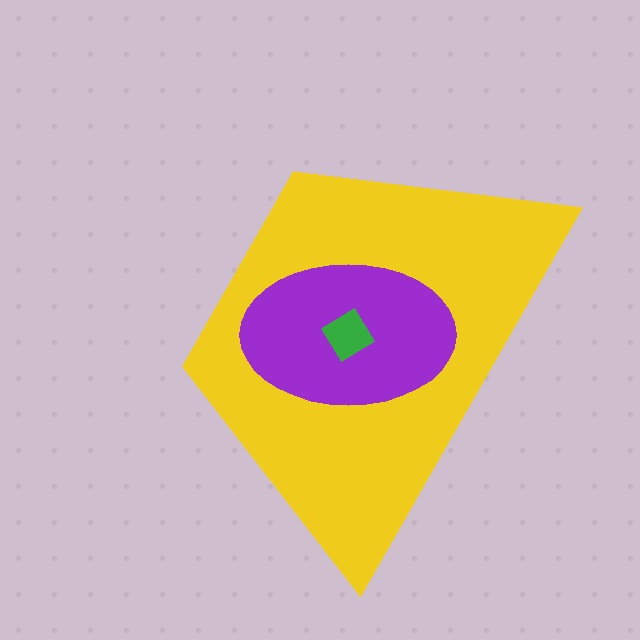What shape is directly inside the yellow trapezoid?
The purple ellipse.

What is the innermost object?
The green diamond.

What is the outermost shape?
The yellow trapezoid.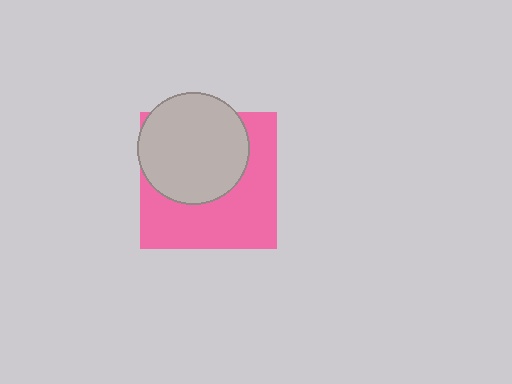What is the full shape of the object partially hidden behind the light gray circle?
The partially hidden object is a pink square.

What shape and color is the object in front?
The object in front is a light gray circle.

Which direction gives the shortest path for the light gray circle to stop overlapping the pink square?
Moving up gives the shortest separation.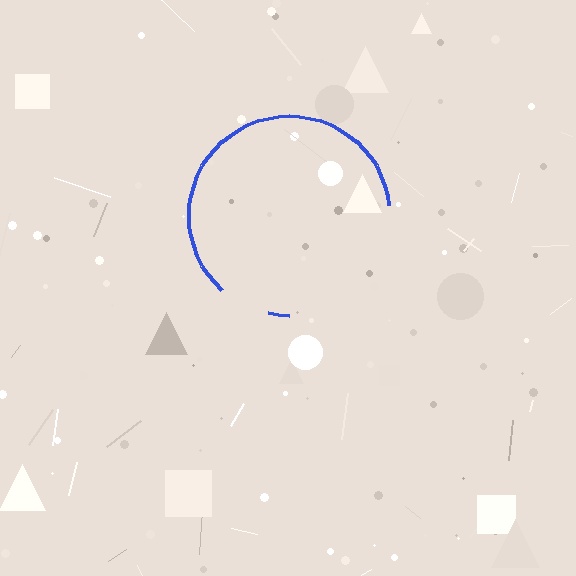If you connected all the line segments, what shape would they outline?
They would outline a circle.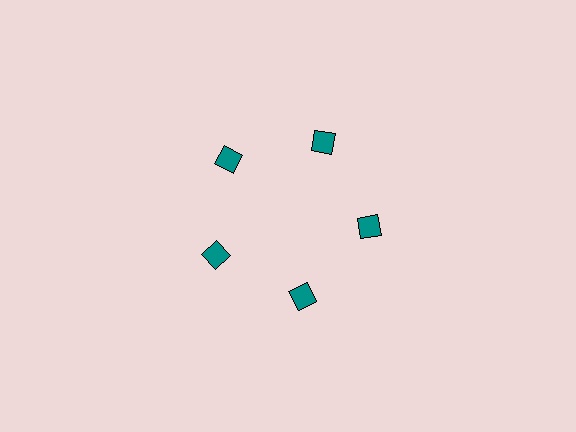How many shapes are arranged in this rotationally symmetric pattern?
There are 5 shapes, arranged in 5 groups of 1.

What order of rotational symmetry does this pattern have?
This pattern has 5-fold rotational symmetry.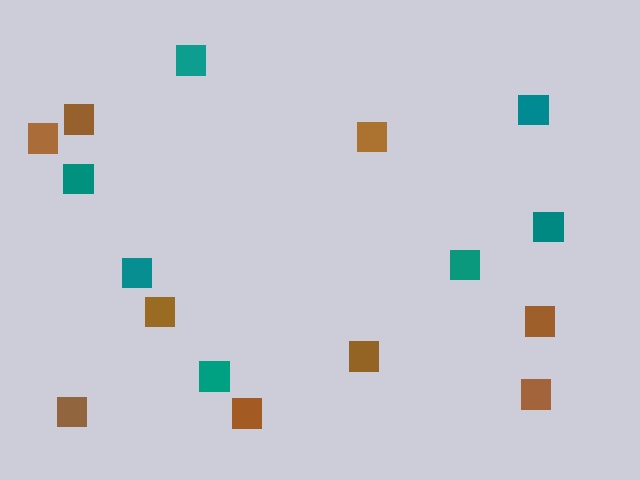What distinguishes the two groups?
There are 2 groups: one group of teal squares (7) and one group of brown squares (9).